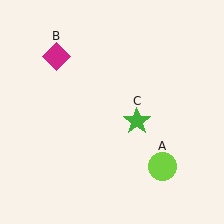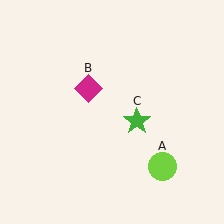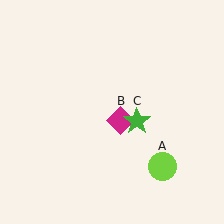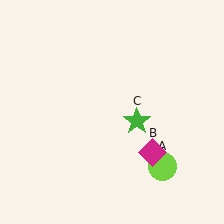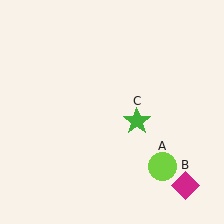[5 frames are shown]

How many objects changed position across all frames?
1 object changed position: magenta diamond (object B).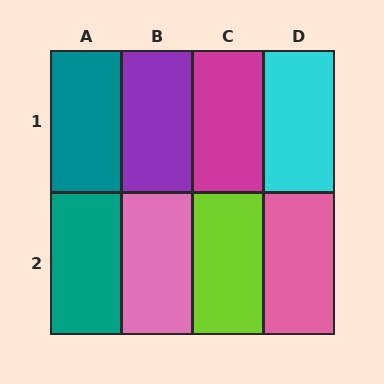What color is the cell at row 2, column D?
Pink.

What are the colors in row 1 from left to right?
Teal, purple, magenta, cyan.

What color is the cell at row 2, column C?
Lime.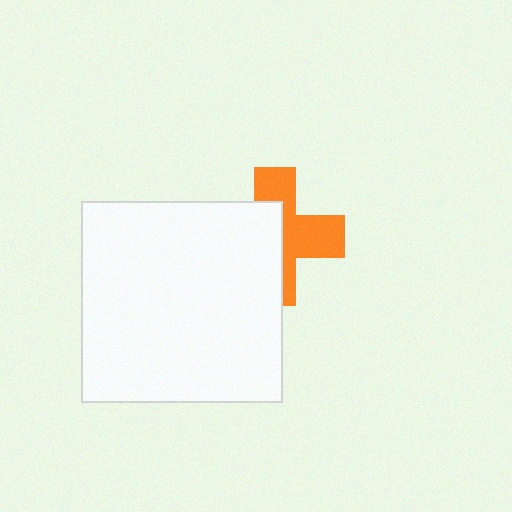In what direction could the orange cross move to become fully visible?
The orange cross could move right. That would shift it out from behind the white square entirely.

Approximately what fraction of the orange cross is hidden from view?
Roughly 52% of the orange cross is hidden behind the white square.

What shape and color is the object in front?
The object in front is a white square.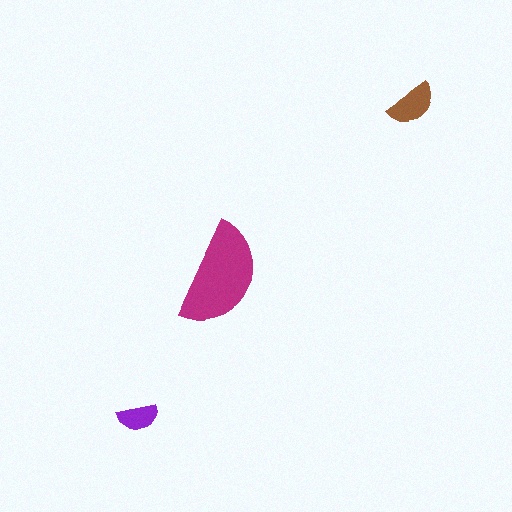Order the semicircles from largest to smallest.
the magenta one, the brown one, the purple one.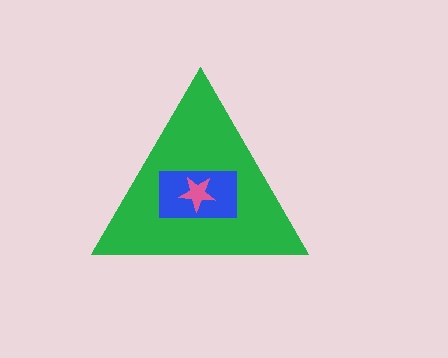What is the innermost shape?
The pink star.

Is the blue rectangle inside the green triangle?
Yes.